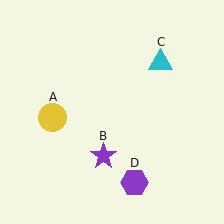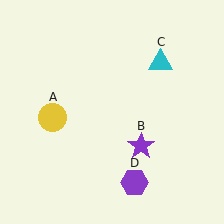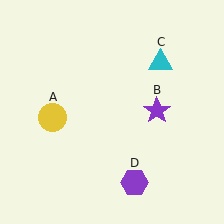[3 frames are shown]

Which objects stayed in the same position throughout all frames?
Yellow circle (object A) and cyan triangle (object C) and purple hexagon (object D) remained stationary.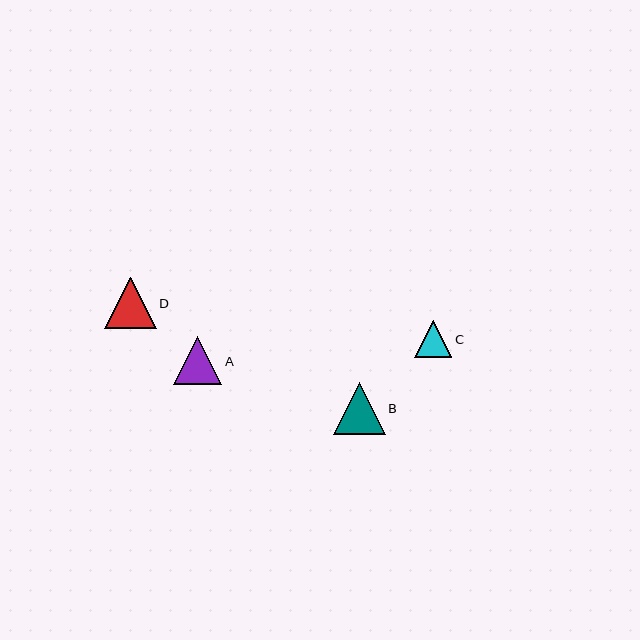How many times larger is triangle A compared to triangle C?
Triangle A is approximately 1.3 times the size of triangle C.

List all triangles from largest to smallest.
From largest to smallest: B, D, A, C.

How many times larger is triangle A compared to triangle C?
Triangle A is approximately 1.3 times the size of triangle C.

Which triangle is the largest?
Triangle B is the largest with a size of approximately 52 pixels.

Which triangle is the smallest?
Triangle C is the smallest with a size of approximately 37 pixels.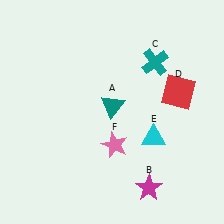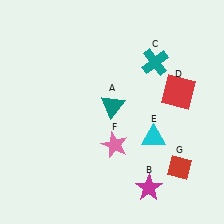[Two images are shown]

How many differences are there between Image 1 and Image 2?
There is 1 difference between the two images.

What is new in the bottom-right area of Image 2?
A red diamond (G) was added in the bottom-right area of Image 2.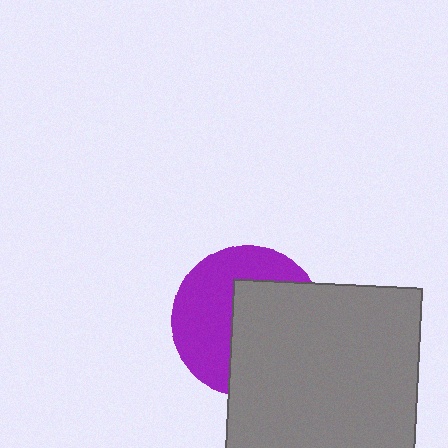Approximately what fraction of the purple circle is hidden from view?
Roughly 53% of the purple circle is hidden behind the gray square.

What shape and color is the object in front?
The object in front is a gray square.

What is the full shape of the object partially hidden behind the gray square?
The partially hidden object is a purple circle.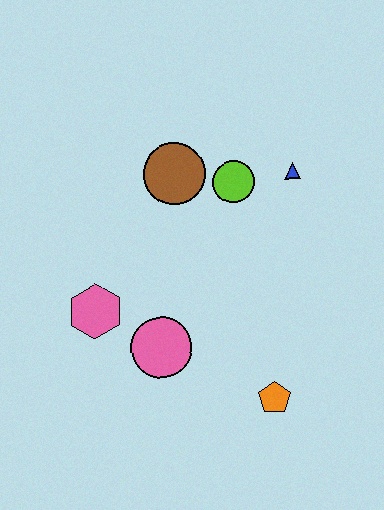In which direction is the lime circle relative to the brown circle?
The lime circle is to the right of the brown circle.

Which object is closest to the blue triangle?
The lime circle is closest to the blue triangle.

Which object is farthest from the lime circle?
The orange pentagon is farthest from the lime circle.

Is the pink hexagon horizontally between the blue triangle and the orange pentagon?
No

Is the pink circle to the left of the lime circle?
Yes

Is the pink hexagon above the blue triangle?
No